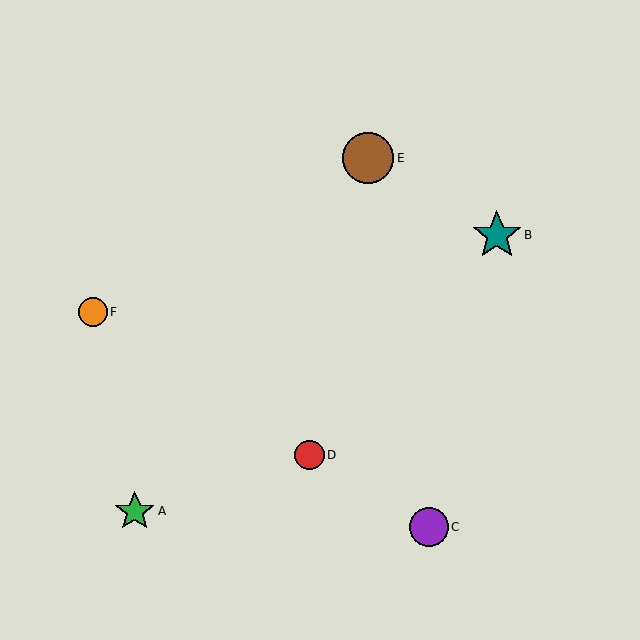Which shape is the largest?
The brown circle (labeled E) is the largest.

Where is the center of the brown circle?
The center of the brown circle is at (368, 158).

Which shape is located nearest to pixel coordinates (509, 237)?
The teal star (labeled B) at (497, 235) is nearest to that location.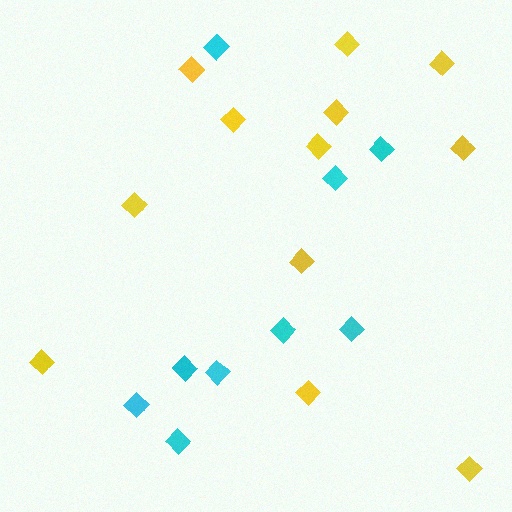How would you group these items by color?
There are 2 groups: one group of cyan diamonds (9) and one group of yellow diamonds (12).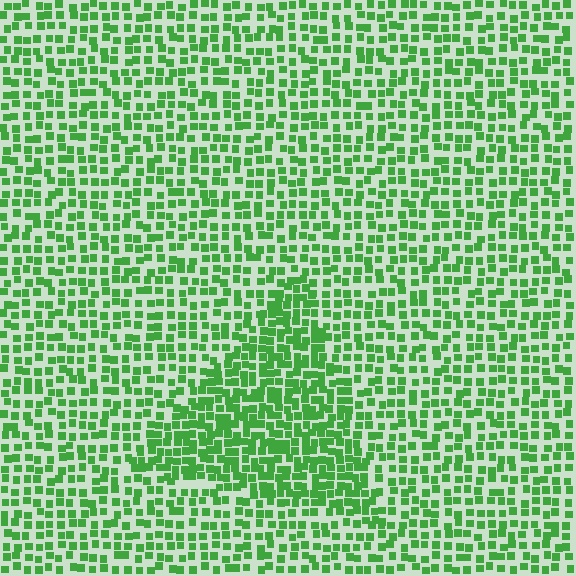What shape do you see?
I see a triangle.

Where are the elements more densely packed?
The elements are more densely packed inside the triangle boundary.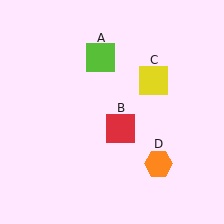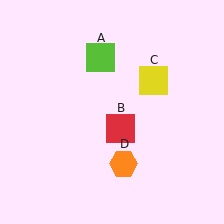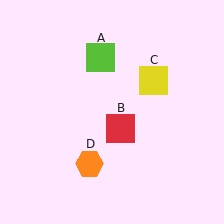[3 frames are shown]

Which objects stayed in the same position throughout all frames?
Lime square (object A) and red square (object B) and yellow square (object C) remained stationary.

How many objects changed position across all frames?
1 object changed position: orange hexagon (object D).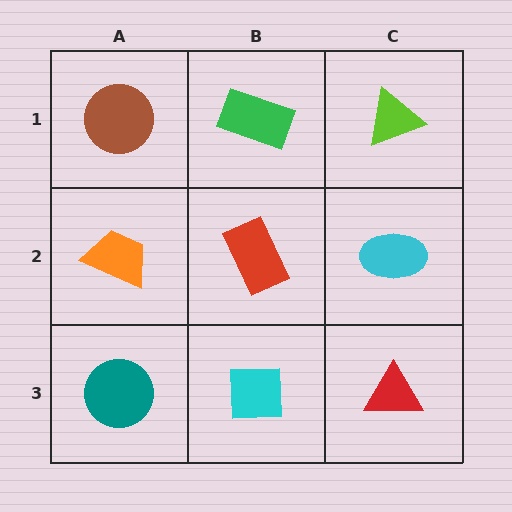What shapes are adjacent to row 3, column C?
A cyan ellipse (row 2, column C), a cyan square (row 3, column B).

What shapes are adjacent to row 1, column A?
An orange trapezoid (row 2, column A), a green rectangle (row 1, column B).